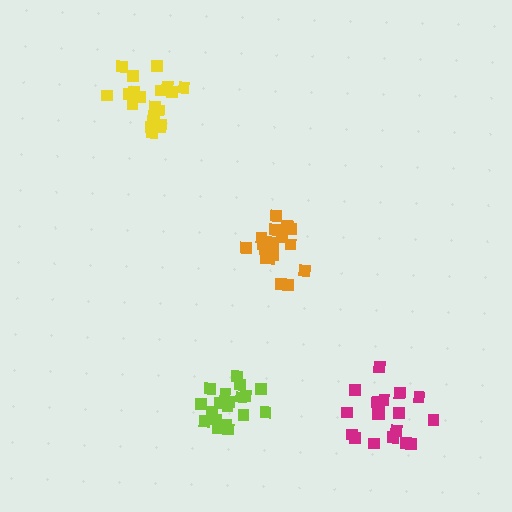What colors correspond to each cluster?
The clusters are colored: orange, yellow, magenta, lime.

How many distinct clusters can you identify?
There are 4 distinct clusters.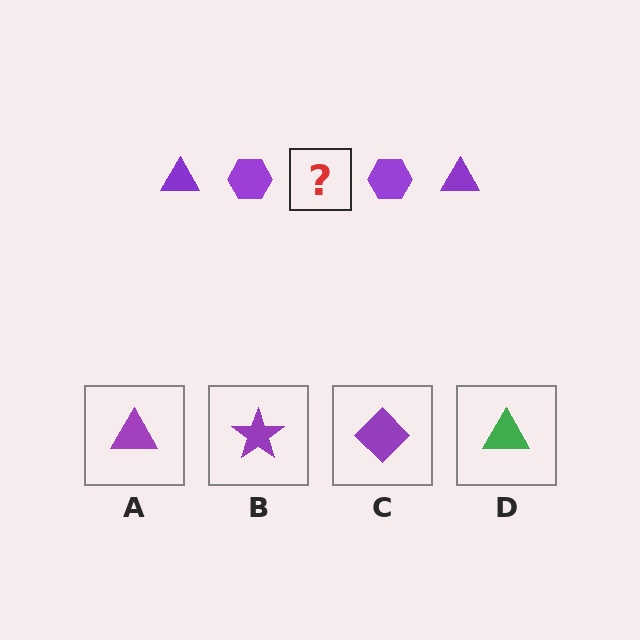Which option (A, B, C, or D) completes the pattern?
A.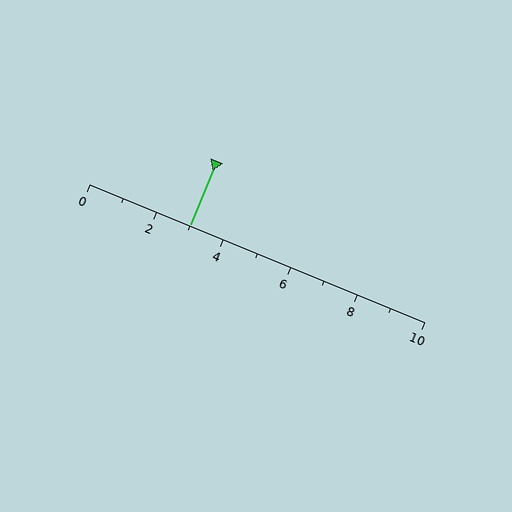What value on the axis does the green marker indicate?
The marker indicates approximately 3.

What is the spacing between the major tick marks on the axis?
The major ticks are spaced 2 apart.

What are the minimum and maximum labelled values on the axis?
The axis runs from 0 to 10.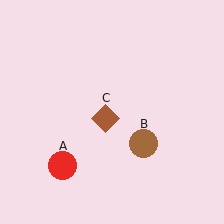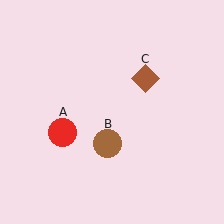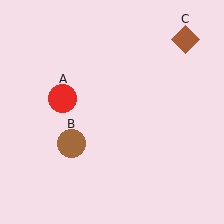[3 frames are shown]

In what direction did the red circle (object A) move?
The red circle (object A) moved up.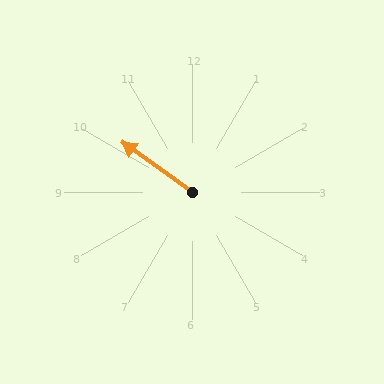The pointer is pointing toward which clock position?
Roughly 10 o'clock.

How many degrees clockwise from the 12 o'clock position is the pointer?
Approximately 305 degrees.